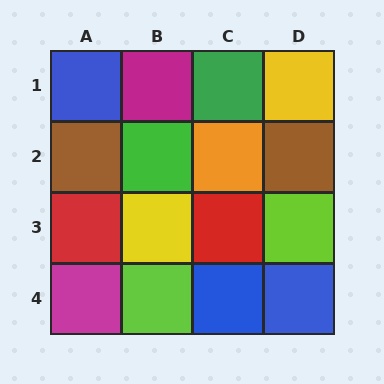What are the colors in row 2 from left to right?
Brown, green, orange, brown.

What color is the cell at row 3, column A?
Red.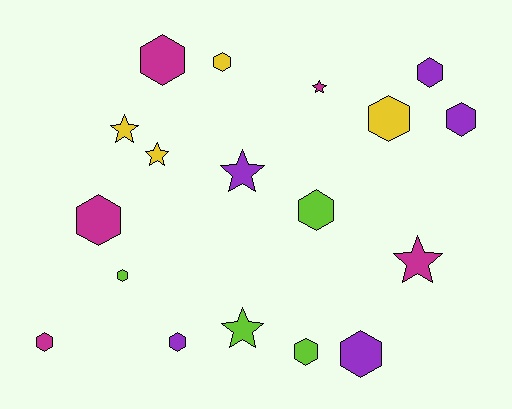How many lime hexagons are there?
There are 3 lime hexagons.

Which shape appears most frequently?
Hexagon, with 12 objects.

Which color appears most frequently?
Magenta, with 5 objects.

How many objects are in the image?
There are 18 objects.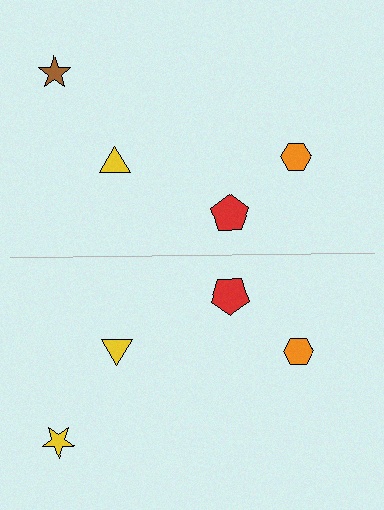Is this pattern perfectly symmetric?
No, the pattern is not perfectly symmetric. The yellow star on the bottom side breaks the symmetry — its mirror counterpart is brown.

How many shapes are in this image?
There are 8 shapes in this image.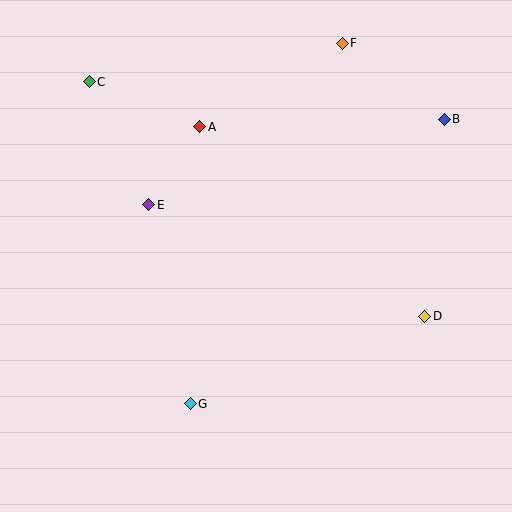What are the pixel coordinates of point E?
Point E is at (149, 205).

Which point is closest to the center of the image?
Point E at (149, 205) is closest to the center.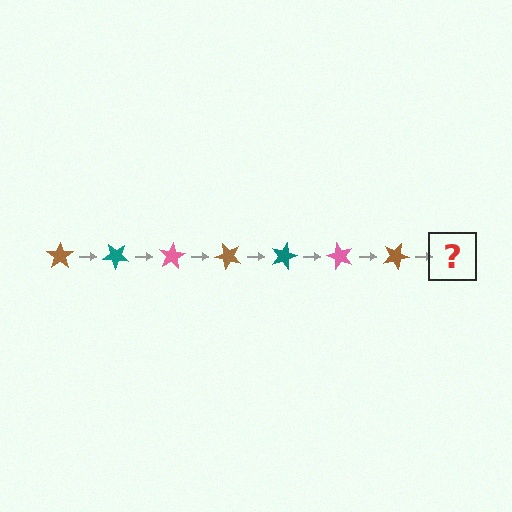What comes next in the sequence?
The next element should be a teal star, rotated 280 degrees from the start.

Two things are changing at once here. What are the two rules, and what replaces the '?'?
The two rules are that it rotates 40 degrees each step and the color cycles through brown, teal, and pink. The '?' should be a teal star, rotated 280 degrees from the start.